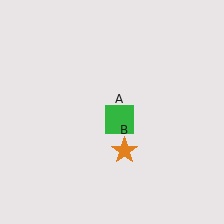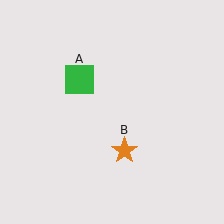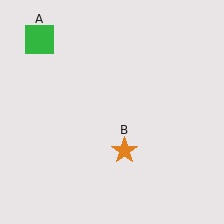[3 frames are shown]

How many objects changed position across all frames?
1 object changed position: green square (object A).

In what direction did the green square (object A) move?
The green square (object A) moved up and to the left.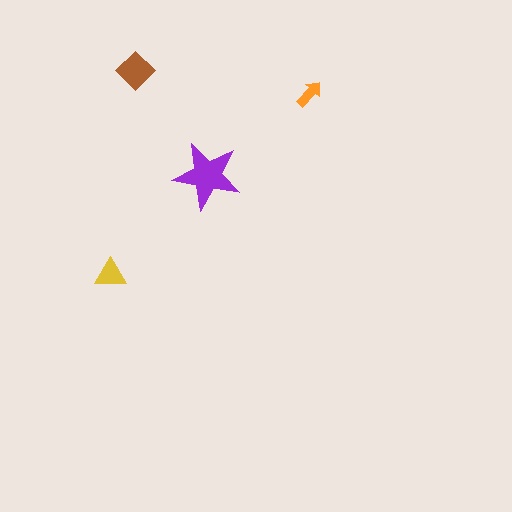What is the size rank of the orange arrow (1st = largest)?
4th.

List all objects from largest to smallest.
The purple star, the brown diamond, the yellow triangle, the orange arrow.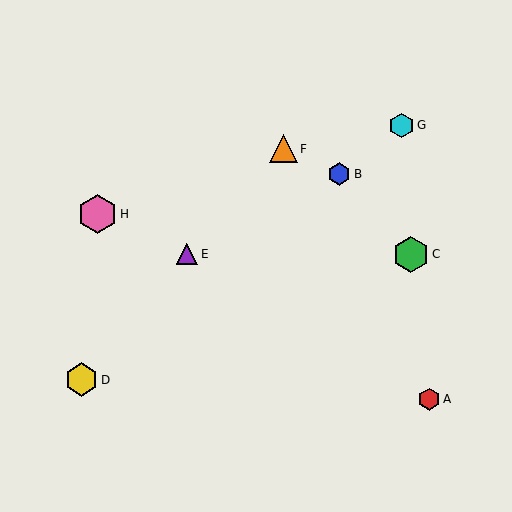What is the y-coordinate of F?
Object F is at y≈149.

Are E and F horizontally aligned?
No, E is at y≈254 and F is at y≈149.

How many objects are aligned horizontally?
2 objects (C, E) are aligned horizontally.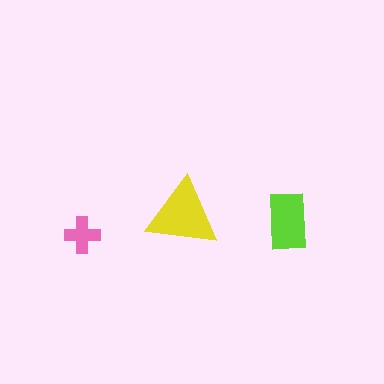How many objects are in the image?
There are 3 objects in the image.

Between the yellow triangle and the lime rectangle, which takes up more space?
The yellow triangle.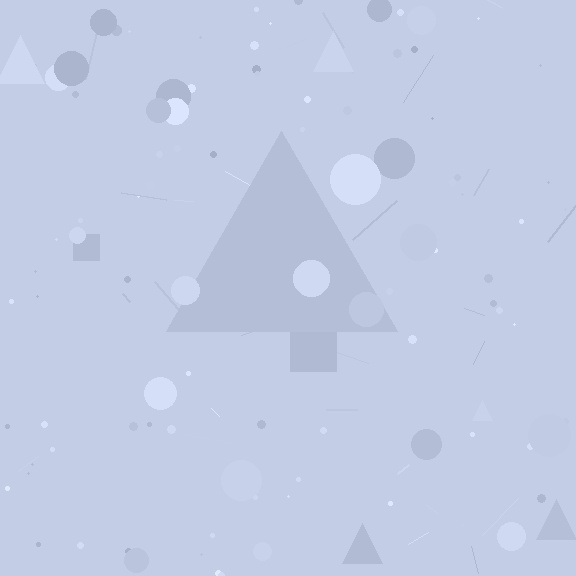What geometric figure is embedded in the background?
A triangle is embedded in the background.